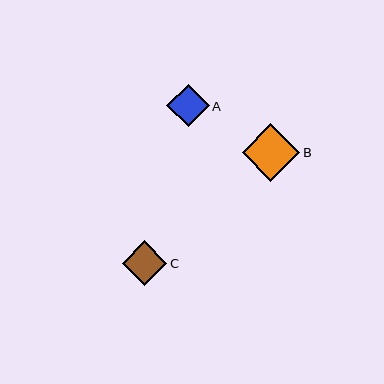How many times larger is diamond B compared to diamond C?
Diamond B is approximately 1.3 times the size of diamond C.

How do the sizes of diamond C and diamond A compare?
Diamond C and diamond A are approximately the same size.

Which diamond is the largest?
Diamond B is the largest with a size of approximately 58 pixels.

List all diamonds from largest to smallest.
From largest to smallest: B, C, A.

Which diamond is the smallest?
Diamond A is the smallest with a size of approximately 43 pixels.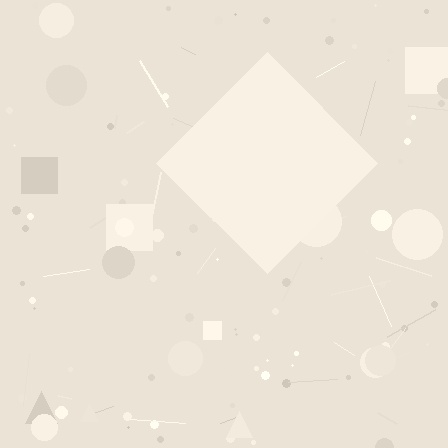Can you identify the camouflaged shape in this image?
The camouflaged shape is a diamond.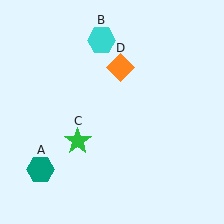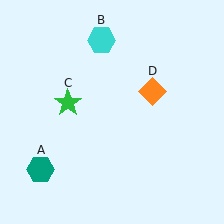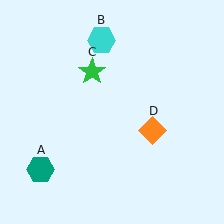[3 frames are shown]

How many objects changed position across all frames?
2 objects changed position: green star (object C), orange diamond (object D).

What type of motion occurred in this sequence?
The green star (object C), orange diamond (object D) rotated clockwise around the center of the scene.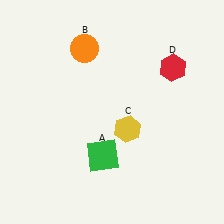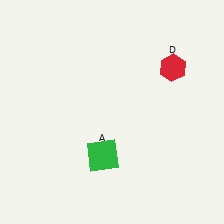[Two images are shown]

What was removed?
The orange circle (B), the yellow hexagon (C) were removed in Image 2.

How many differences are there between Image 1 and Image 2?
There are 2 differences between the two images.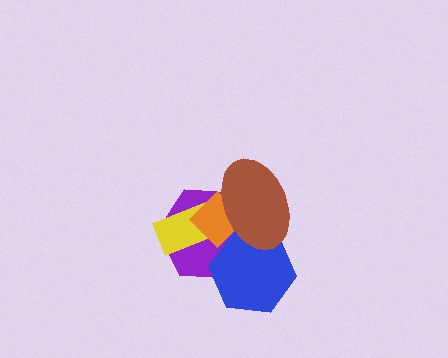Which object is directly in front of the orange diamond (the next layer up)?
The blue hexagon is directly in front of the orange diamond.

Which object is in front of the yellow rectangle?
The orange diamond is in front of the yellow rectangle.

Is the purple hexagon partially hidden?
Yes, it is partially covered by another shape.